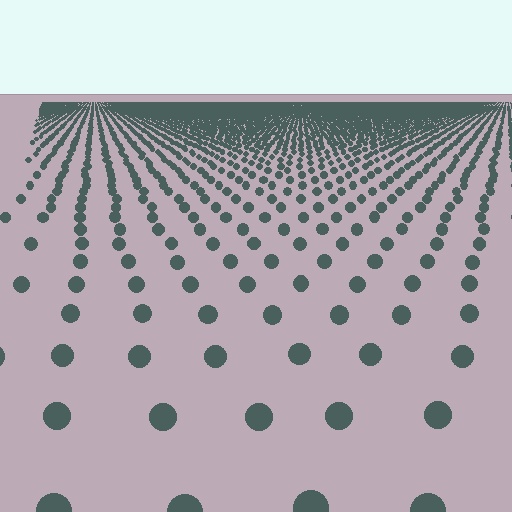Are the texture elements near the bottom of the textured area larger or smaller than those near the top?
Larger. Near the bottom, elements are closer to the viewer and appear at a bigger on-screen size.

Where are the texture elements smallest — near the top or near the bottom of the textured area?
Near the top.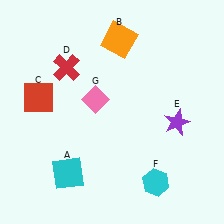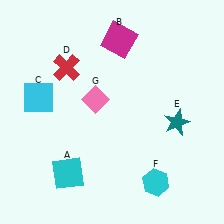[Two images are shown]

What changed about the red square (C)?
In Image 1, C is red. In Image 2, it changed to cyan.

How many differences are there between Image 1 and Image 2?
There are 3 differences between the two images.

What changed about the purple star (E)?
In Image 1, E is purple. In Image 2, it changed to teal.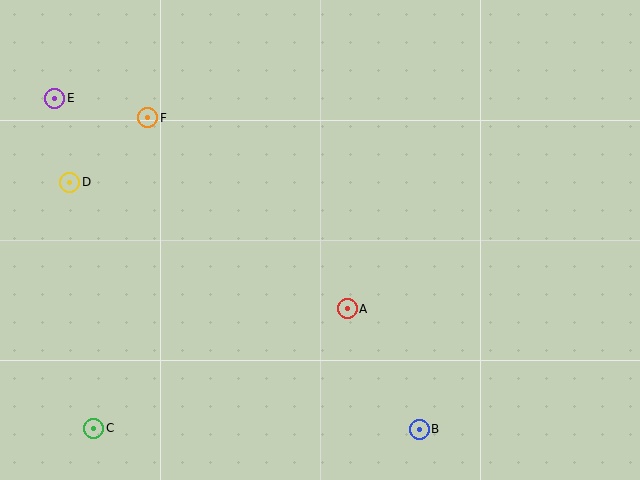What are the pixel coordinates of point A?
Point A is at (347, 309).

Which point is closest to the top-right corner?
Point A is closest to the top-right corner.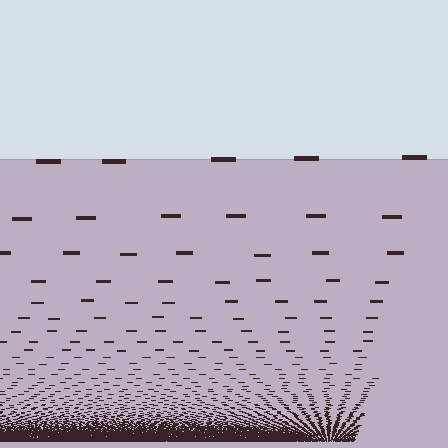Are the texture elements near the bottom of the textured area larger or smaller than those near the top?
Smaller. The gradient is inverted — elements near the bottom are smaller and denser.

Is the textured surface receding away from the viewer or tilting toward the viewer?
The surface appears to tilt toward the viewer. Texture elements get larger and sparser toward the top.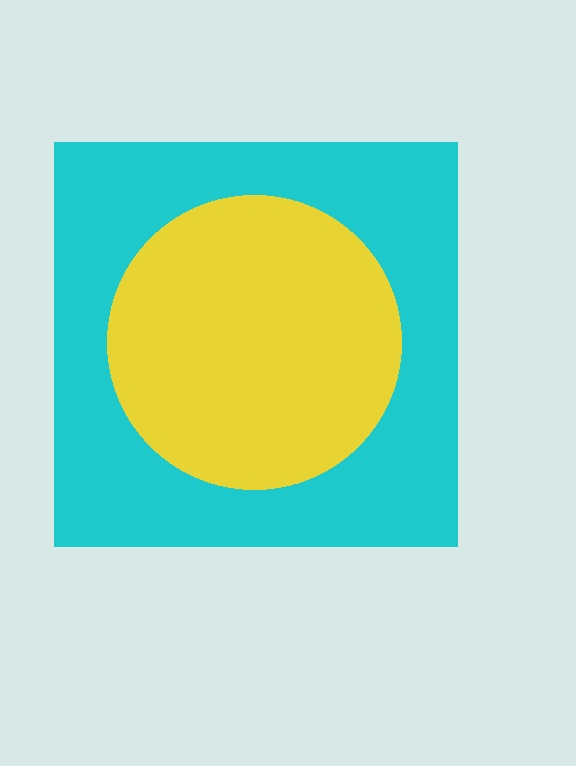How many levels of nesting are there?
2.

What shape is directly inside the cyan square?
The yellow circle.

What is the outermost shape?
The cyan square.